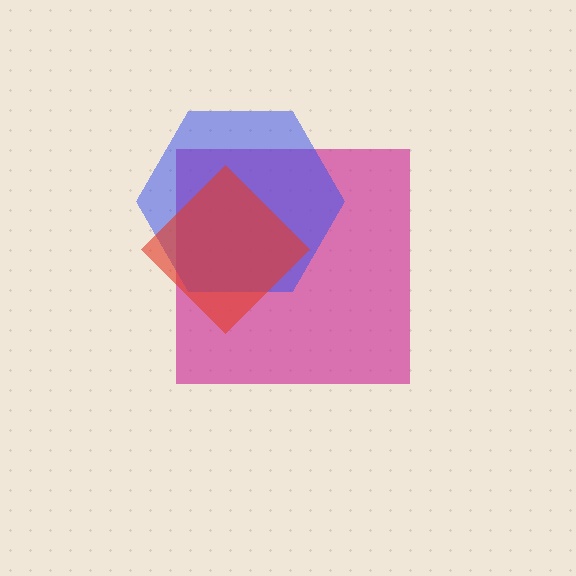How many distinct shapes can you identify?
There are 3 distinct shapes: a magenta square, a blue hexagon, a red diamond.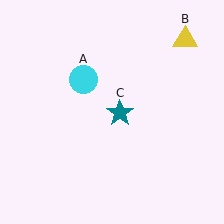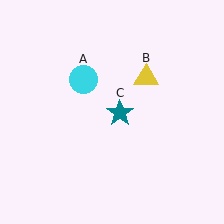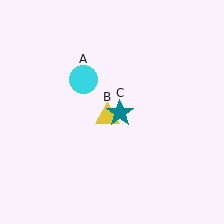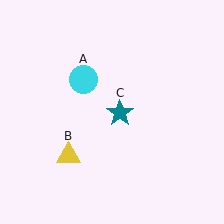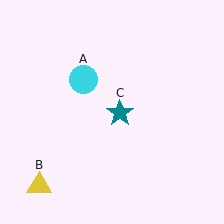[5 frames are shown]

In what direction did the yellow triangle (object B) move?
The yellow triangle (object B) moved down and to the left.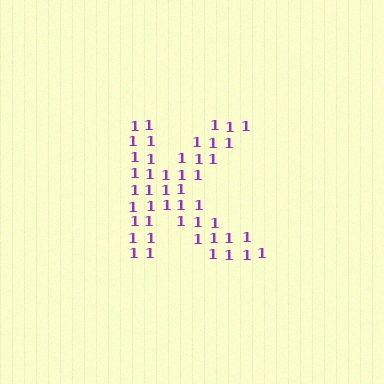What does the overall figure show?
The overall figure shows the letter K.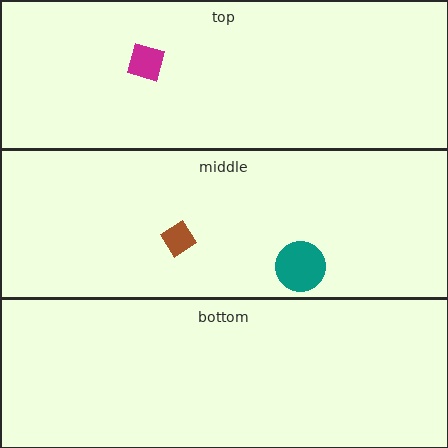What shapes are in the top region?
The magenta square.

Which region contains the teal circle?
The middle region.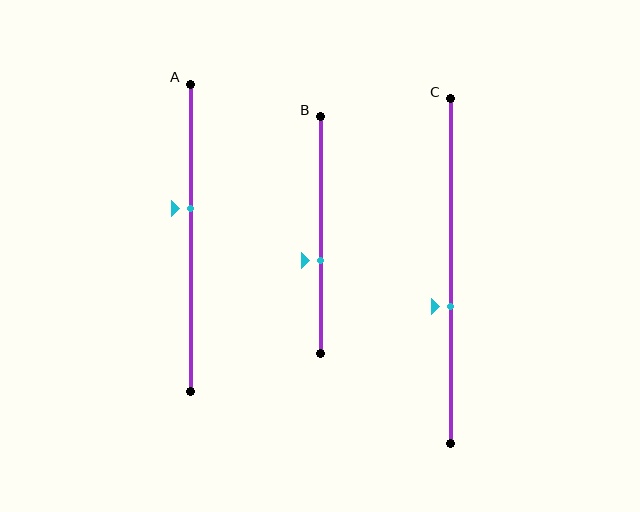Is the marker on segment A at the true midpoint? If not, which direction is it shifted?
No, the marker on segment A is shifted upward by about 10% of the segment length.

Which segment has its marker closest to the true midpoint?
Segment A has its marker closest to the true midpoint.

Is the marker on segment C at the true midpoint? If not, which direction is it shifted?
No, the marker on segment C is shifted downward by about 10% of the segment length.